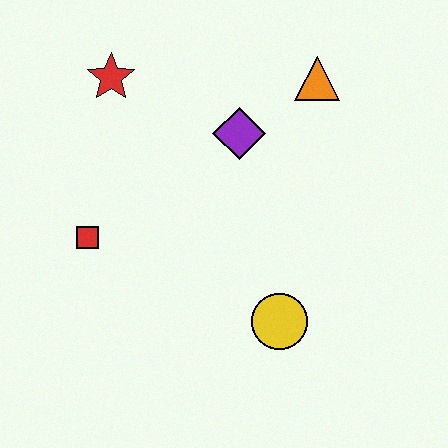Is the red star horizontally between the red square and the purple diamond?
Yes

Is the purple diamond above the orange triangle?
No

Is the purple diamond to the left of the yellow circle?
Yes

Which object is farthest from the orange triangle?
The red square is farthest from the orange triangle.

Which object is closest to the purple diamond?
The orange triangle is closest to the purple diamond.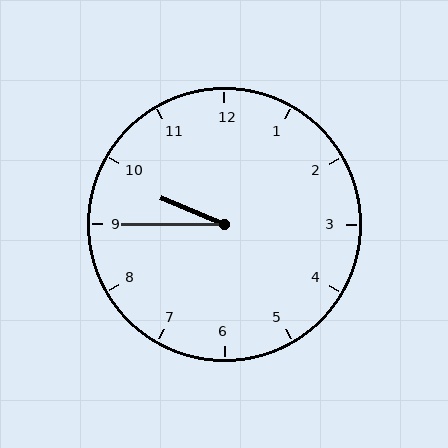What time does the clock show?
9:45.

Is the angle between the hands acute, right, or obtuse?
It is acute.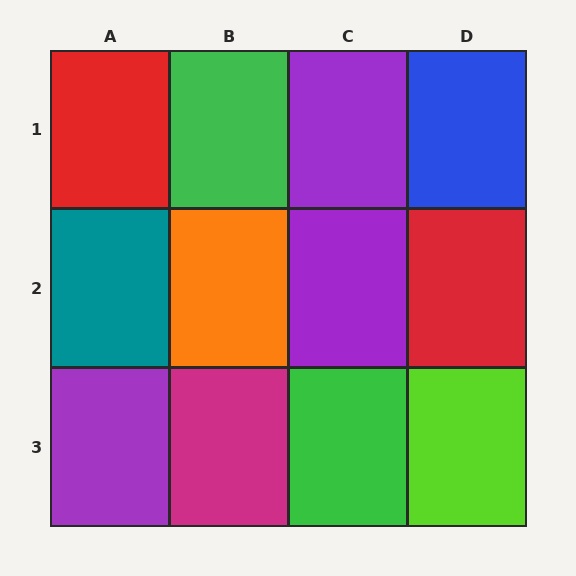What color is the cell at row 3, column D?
Lime.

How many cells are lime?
1 cell is lime.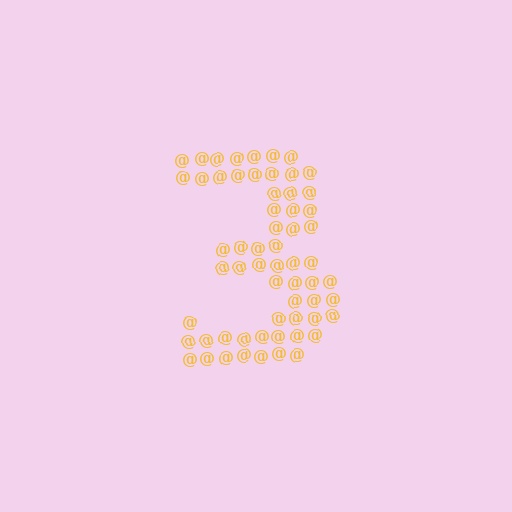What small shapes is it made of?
It is made of small at signs.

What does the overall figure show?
The overall figure shows the digit 3.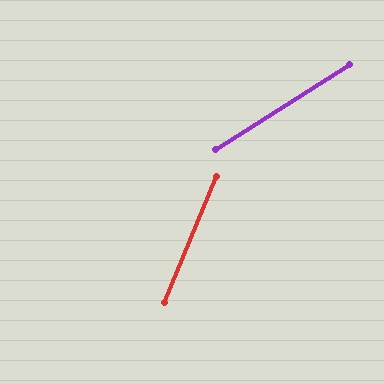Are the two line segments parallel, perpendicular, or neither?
Neither parallel nor perpendicular — they differ by about 35°.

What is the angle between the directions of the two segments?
Approximately 35 degrees.